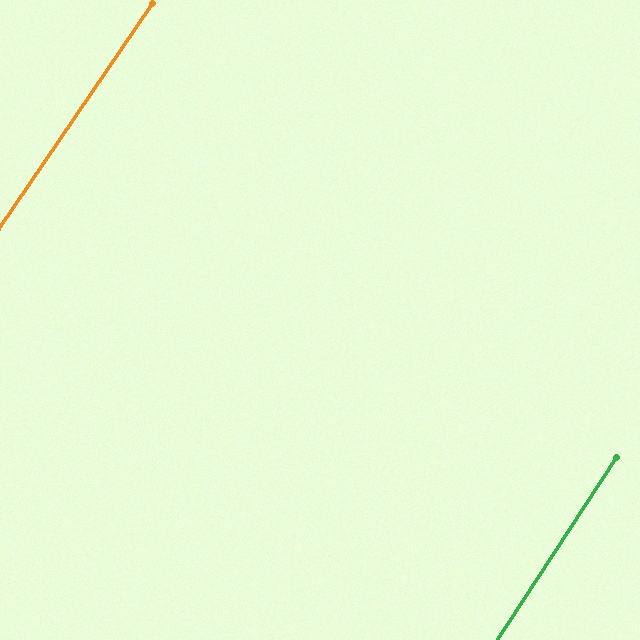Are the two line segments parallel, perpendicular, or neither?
Parallel — their directions differ by only 1.4°.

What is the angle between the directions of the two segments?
Approximately 1 degree.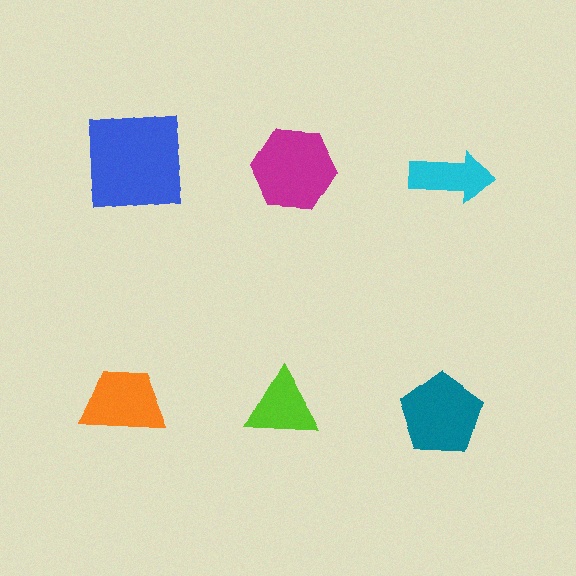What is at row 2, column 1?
An orange trapezoid.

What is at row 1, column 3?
A cyan arrow.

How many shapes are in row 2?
3 shapes.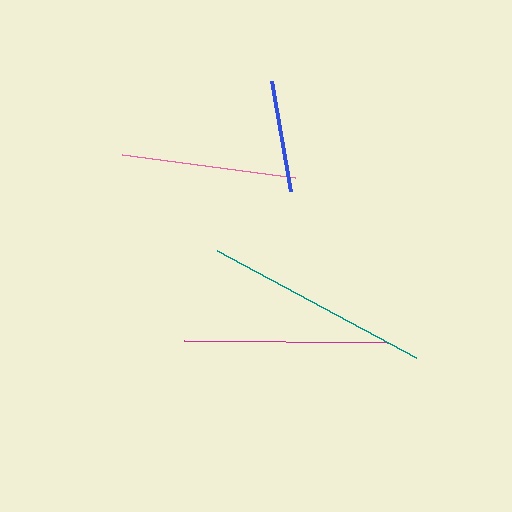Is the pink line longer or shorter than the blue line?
The pink line is longer than the blue line.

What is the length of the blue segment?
The blue segment is approximately 111 pixels long.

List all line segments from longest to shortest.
From longest to shortest: teal, magenta, pink, blue.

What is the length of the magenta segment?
The magenta segment is approximately 203 pixels long.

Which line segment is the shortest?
The blue line is the shortest at approximately 111 pixels.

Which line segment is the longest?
The teal line is the longest at approximately 226 pixels.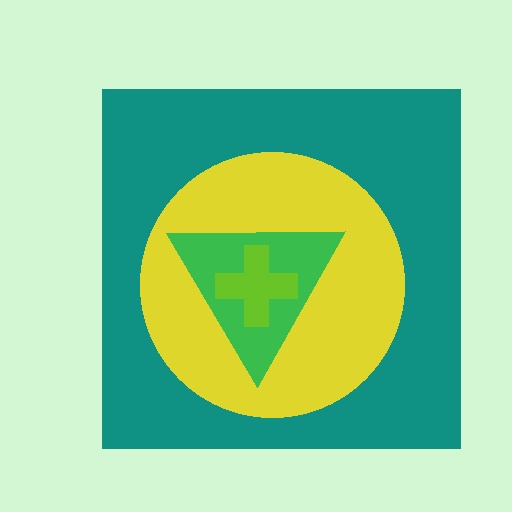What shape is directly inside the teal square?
The yellow circle.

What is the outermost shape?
The teal square.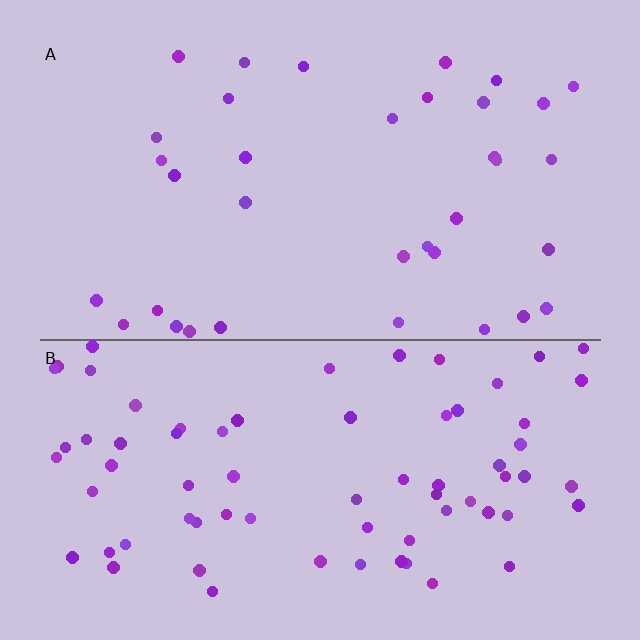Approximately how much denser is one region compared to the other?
Approximately 2.0× — region B over region A.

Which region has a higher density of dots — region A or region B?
B (the bottom).